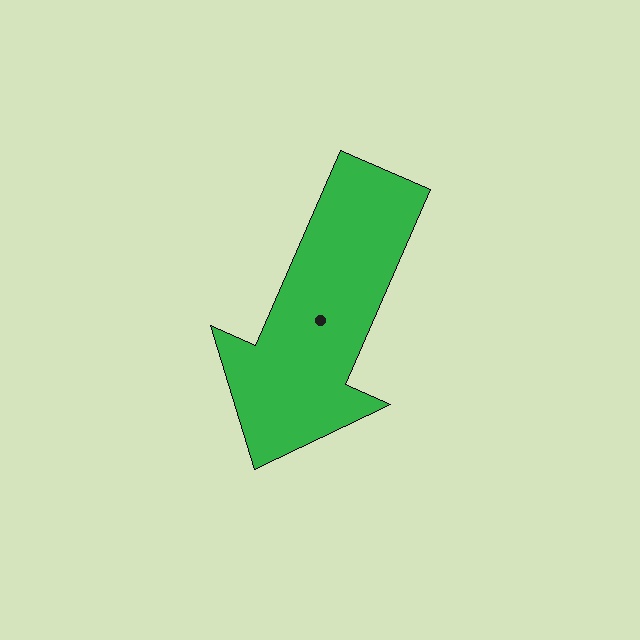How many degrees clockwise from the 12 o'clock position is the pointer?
Approximately 204 degrees.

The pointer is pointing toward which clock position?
Roughly 7 o'clock.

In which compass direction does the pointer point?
Southwest.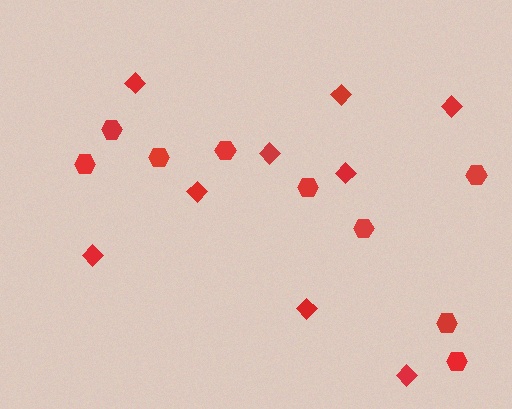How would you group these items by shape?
There are 2 groups: one group of diamonds (9) and one group of hexagons (9).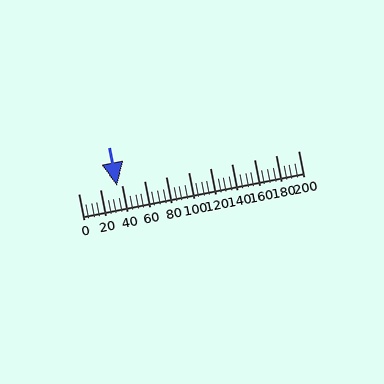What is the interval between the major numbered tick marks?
The major tick marks are spaced 20 units apart.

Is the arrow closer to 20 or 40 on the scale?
The arrow is closer to 40.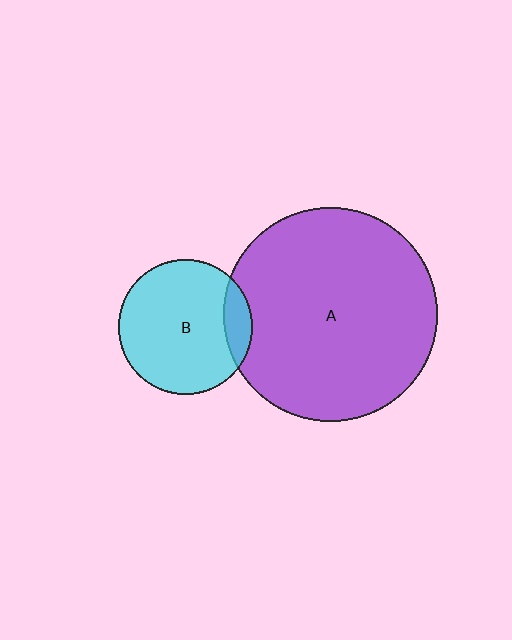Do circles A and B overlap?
Yes.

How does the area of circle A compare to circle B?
Approximately 2.5 times.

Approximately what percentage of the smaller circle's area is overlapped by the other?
Approximately 15%.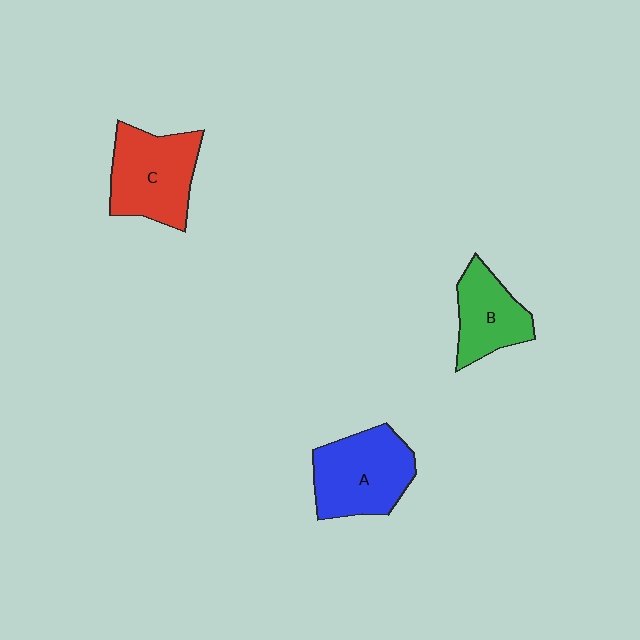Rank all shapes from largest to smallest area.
From largest to smallest: A (blue), C (red), B (green).